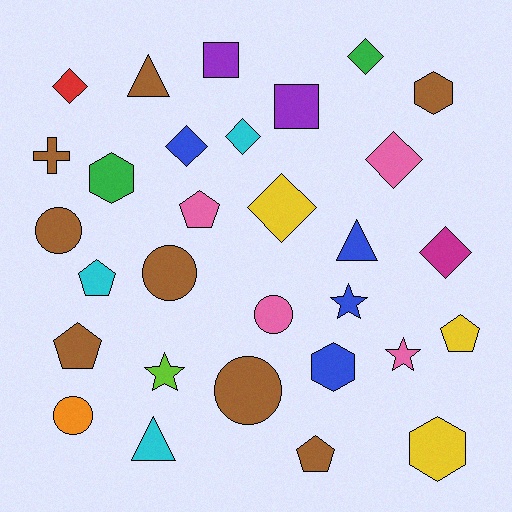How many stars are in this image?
There are 3 stars.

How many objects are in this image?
There are 30 objects.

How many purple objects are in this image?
There are 2 purple objects.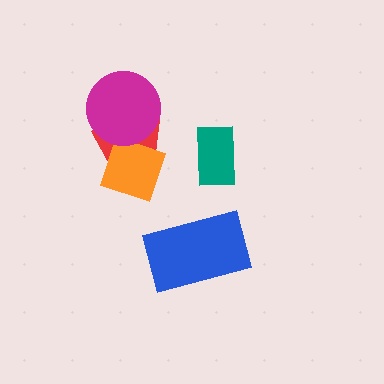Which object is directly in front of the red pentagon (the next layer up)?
The orange diamond is directly in front of the red pentagon.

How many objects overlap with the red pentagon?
2 objects overlap with the red pentagon.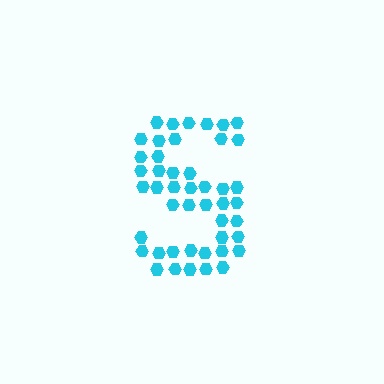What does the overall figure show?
The overall figure shows the letter S.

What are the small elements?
The small elements are hexagons.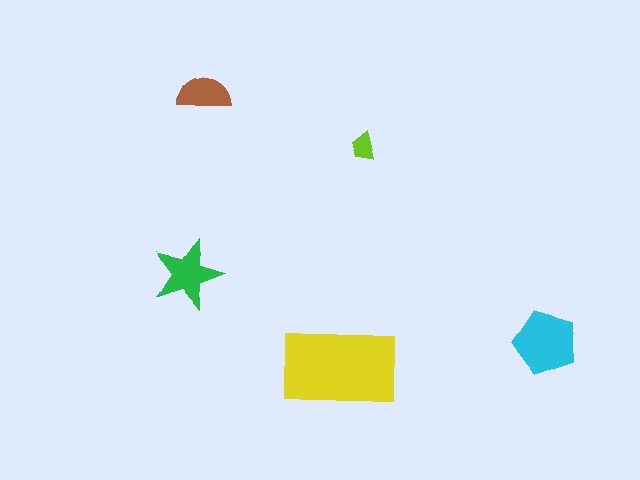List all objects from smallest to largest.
The lime trapezoid, the brown semicircle, the green star, the cyan pentagon, the yellow rectangle.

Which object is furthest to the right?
The cyan pentagon is rightmost.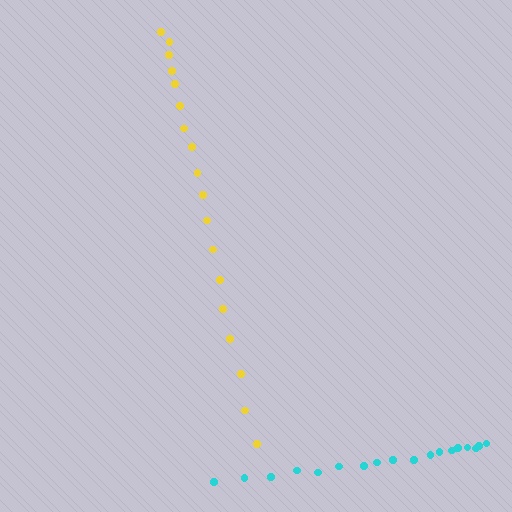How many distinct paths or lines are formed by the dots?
There are 2 distinct paths.